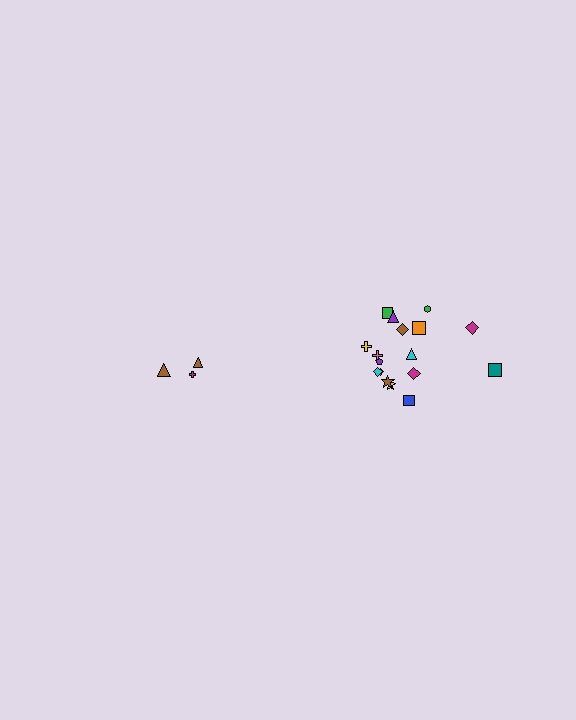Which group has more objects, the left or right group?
The right group.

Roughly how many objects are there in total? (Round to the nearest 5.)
Roughly 20 objects in total.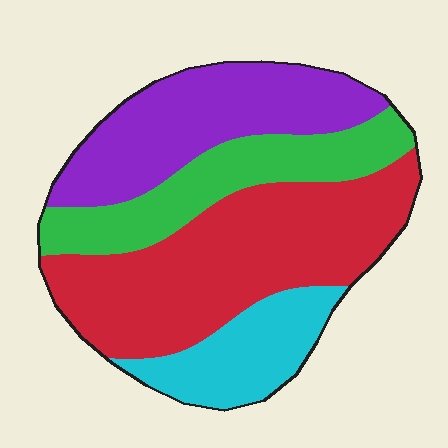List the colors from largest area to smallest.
From largest to smallest: red, purple, green, cyan.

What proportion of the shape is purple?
Purple covers roughly 25% of the shape.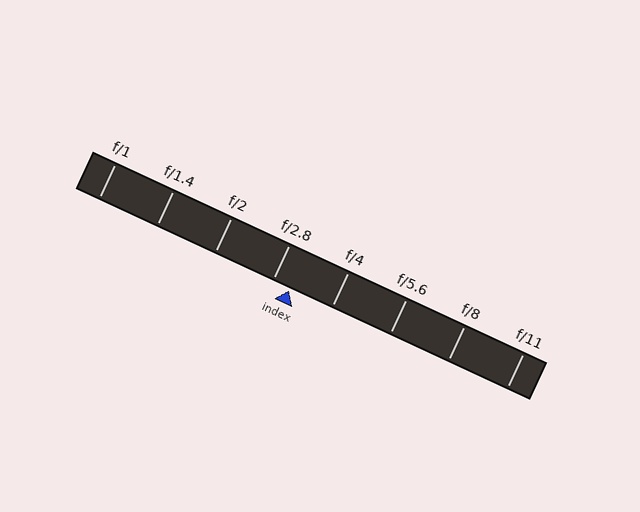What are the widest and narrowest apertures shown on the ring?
The widest aperture shown is f/1 and the narrowest is f/11.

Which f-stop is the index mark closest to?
The index mark is closest to f/2.8.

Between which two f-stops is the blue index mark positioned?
The index mark is between f/2.8 and f/4.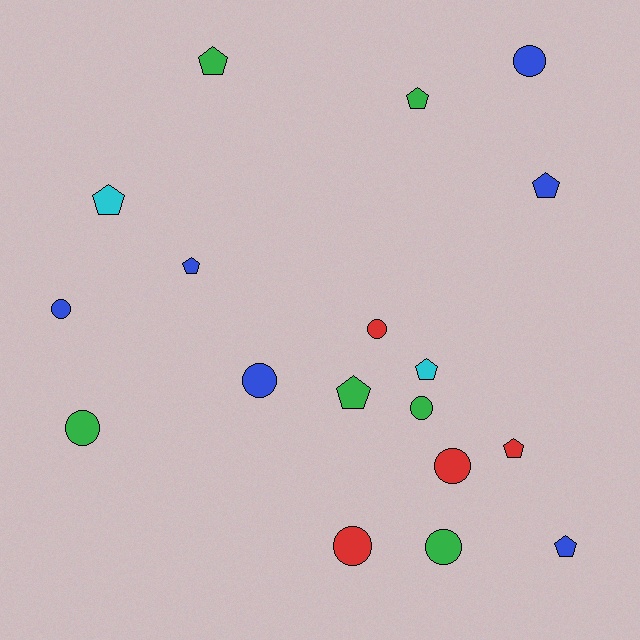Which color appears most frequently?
Green, with 6 objects.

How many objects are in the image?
There are 18 objects.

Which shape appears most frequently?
Pentagon, with 9 objects.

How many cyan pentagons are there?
There are 2 cyan pentagons.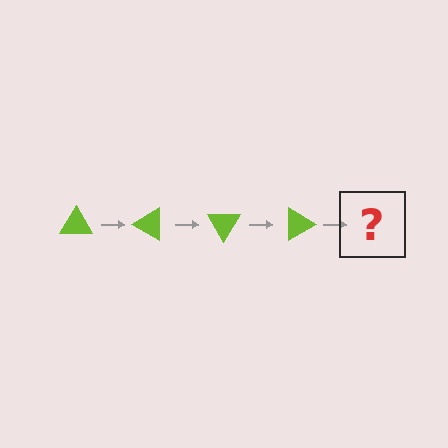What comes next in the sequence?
The next element should be a lime triangle rotated 120 degrees.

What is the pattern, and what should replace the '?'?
The pattern is that the triangle rotates 30 degrees each step. The '?' should be a lime triangle rotated 120 degrees.